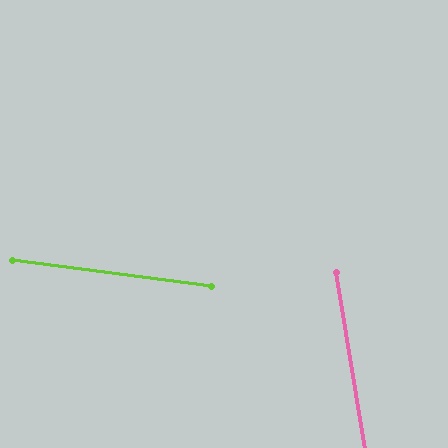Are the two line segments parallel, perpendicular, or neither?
Neither parallel nor perpendicular — they differ by about 73°.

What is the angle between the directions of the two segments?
Approximately 73 degrees.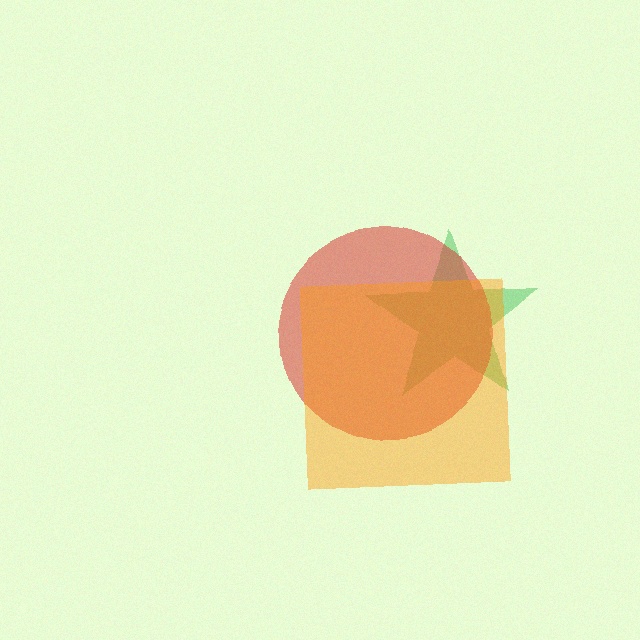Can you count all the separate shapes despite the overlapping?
Yes, there are 3 separate shapes.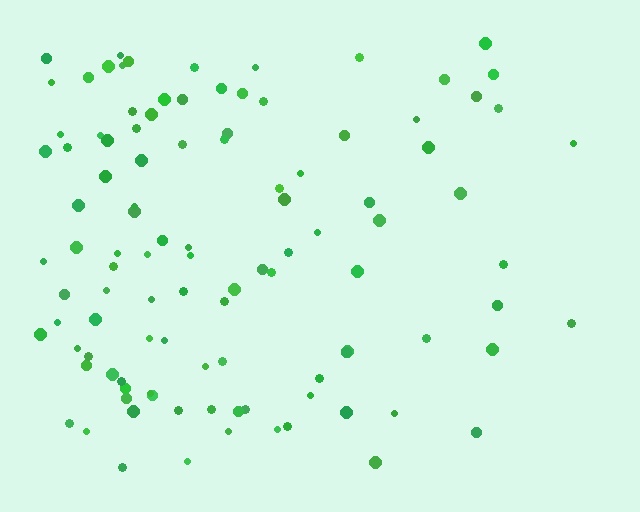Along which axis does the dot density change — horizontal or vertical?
Horizontal.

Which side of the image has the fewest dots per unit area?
The right.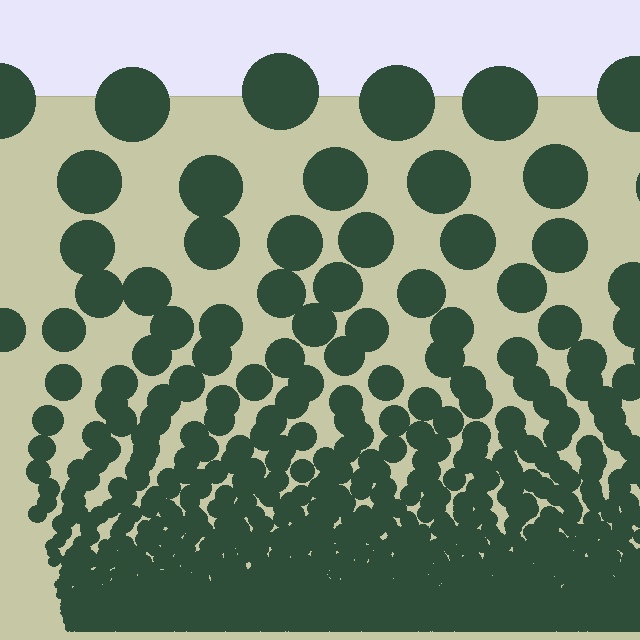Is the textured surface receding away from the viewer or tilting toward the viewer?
The surface appears to tilt toward the viewer. Texture elements get larger and sparser toward the top.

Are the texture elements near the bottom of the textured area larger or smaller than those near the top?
Smaller. The gradient is inverted — elements near the bottom are smaller and denser.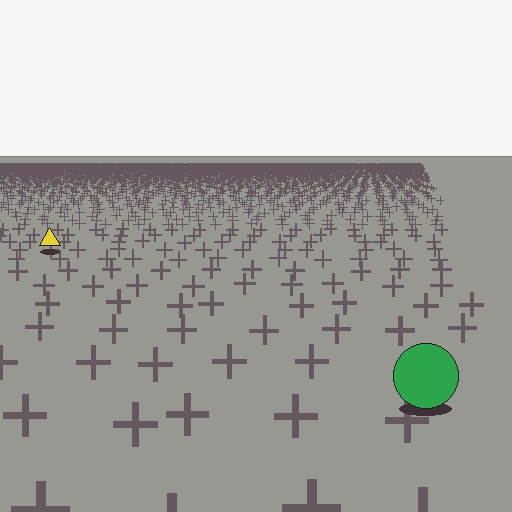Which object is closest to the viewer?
The green circle is closest. The texture marks near it are larger and more spread out.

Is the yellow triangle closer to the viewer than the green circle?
No. The green circle is closer — you can tell from the texture gradient: the ground texture is coarser near it.